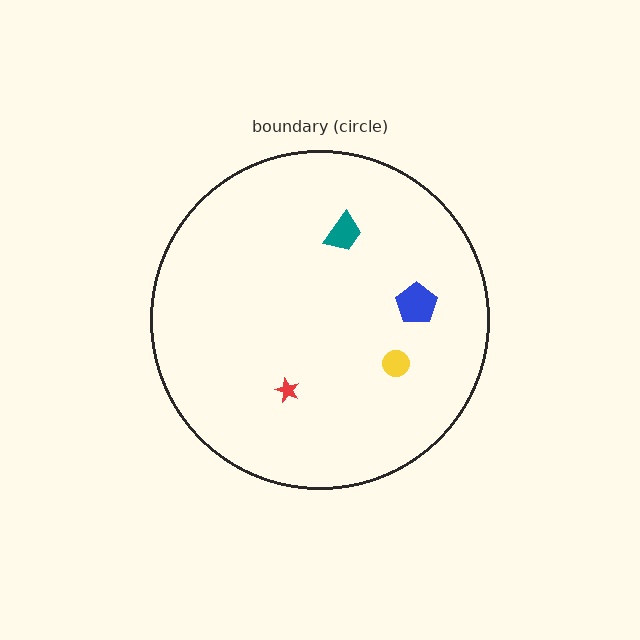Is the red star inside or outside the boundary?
Inside.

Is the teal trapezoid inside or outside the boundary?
Inside.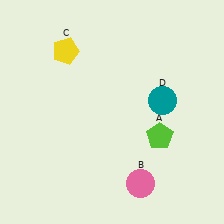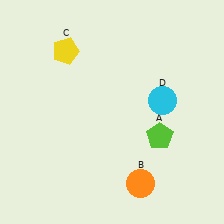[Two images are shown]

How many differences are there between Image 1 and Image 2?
There are 2 differences between the two images.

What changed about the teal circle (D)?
In Image 1, D is teal. In Image 2, it changed to cyan.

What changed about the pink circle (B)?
In Image 1, B is pink. In Image 2, it changed to orange.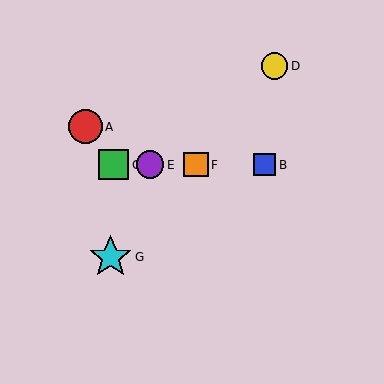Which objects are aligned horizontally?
Objects B, C, E, F are aligned horizontally.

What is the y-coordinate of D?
Object D is at y≈66.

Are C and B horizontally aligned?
Yes, both are at y≈165.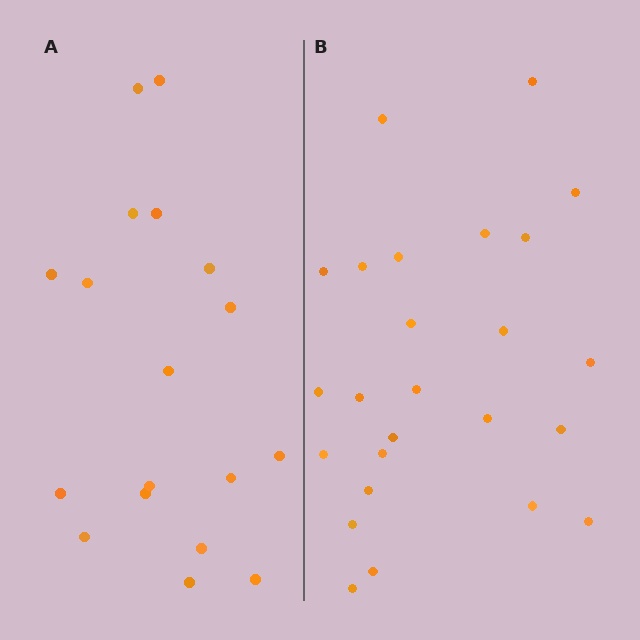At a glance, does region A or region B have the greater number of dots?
Region B (the right region) has more dots.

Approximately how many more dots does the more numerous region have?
Region B has roughly 8 or so more dots than region A.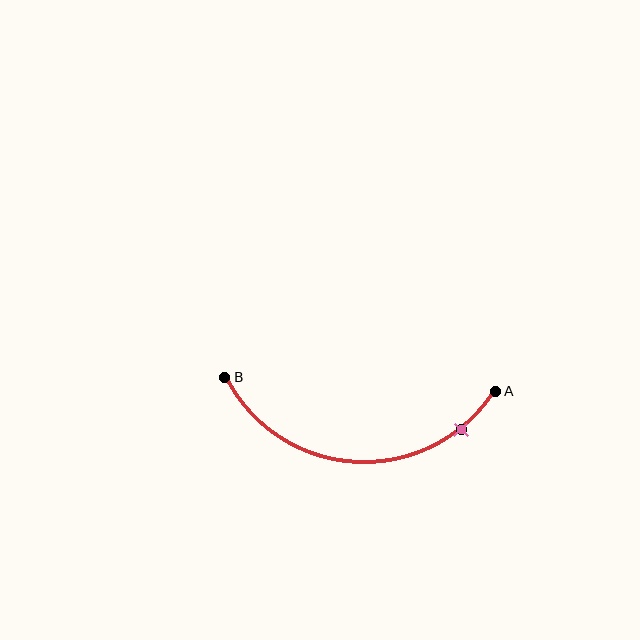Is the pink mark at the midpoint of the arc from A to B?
No. The pink mark lies on the arc but is closer to endpoint A. The arc midpoint would be at the point on the curve equidistant along the arc from both A and B.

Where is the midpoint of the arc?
The arc midpoint is the point on the curve farthest from the straight line joining A and B. It sits below that line.